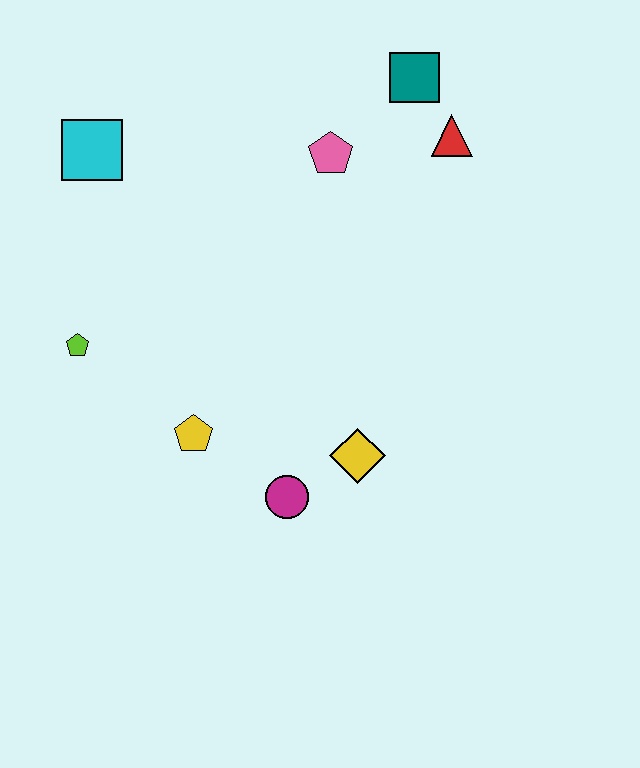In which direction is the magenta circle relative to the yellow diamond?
The magenta circle is to the left of the yellow diamond.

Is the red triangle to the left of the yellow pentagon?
No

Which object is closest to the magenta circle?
The yellow diamond is closest to the magenta circle.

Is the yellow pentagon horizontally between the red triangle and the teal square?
No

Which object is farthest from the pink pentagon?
The magenta circle is farthest from the pink pentagon.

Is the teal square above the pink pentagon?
Yes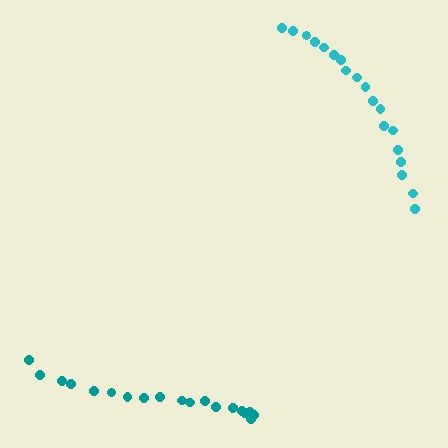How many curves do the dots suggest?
There are 2 distinct paths.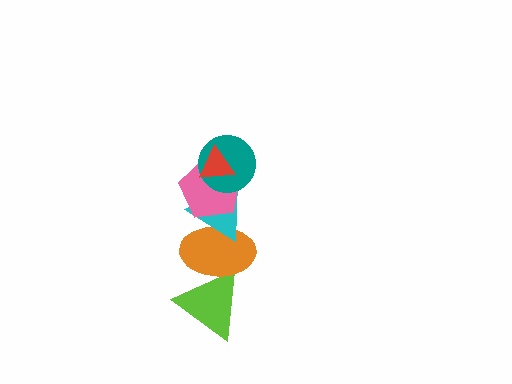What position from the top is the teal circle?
The teal circle is 2nd from the top.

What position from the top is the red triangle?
The red triangle is 1st from the top.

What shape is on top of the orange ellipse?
The cyan triangle is on top of the orange ellipse.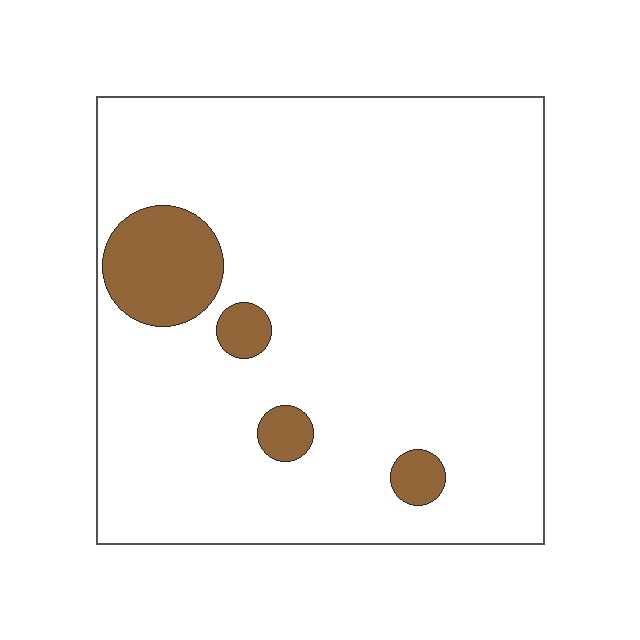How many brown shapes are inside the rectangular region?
4.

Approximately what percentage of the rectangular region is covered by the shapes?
Approximately 10%.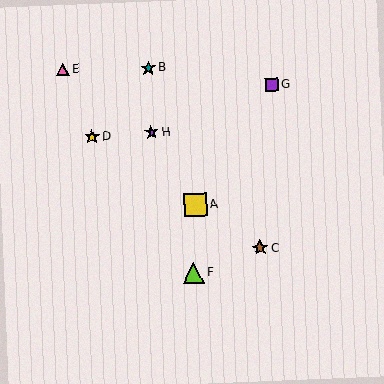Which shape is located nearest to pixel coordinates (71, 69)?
The pink triangle (labeled E) at (63, 70) is nearest to that location.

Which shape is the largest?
The yellow square (labeled A) is the largest.